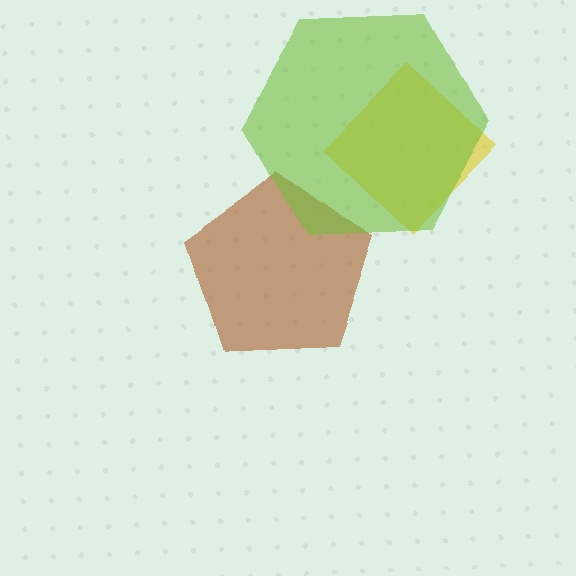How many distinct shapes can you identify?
There are 3 distinct shapes: a brown pentagon, a yellow diamond, a lime hexagon.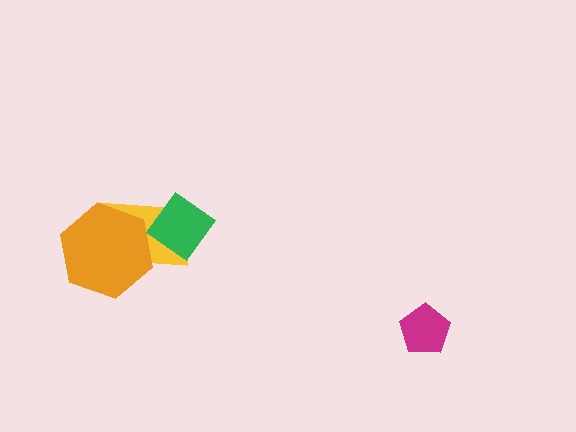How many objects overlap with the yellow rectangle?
2 objects overlap with the yellow rectangle.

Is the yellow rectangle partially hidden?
Yes, it is partially covered by another shape.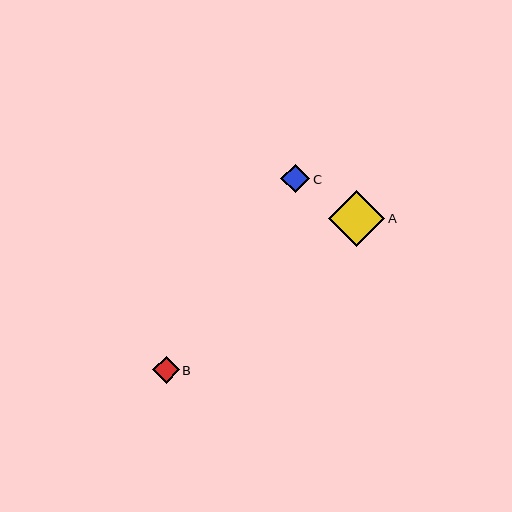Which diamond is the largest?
Diamond A is the largest with a size of approximately 56 pixels.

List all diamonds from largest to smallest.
From largest to smallest: A, C, B.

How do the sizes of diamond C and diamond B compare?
Diamond C and diamond B are approximately the same size.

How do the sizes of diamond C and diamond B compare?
Diamond C and diamond B are approximately the same size.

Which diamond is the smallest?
Diamond B is the smallest with a size of approximately 27 pixels.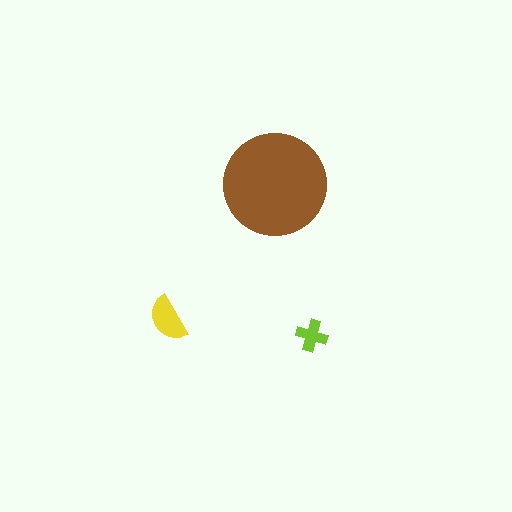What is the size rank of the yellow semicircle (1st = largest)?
2nd.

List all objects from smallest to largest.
The lime cross, the yellow semicircle, the brown circle.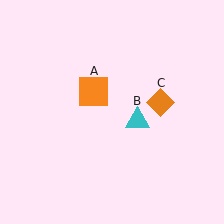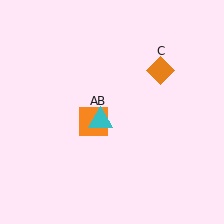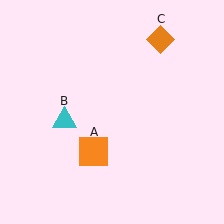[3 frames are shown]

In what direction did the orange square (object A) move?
The orange square (object A) moved down.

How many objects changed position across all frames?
3 objects changed position: orange square (object A), cyan triangle (object B), orange diamond (object C).